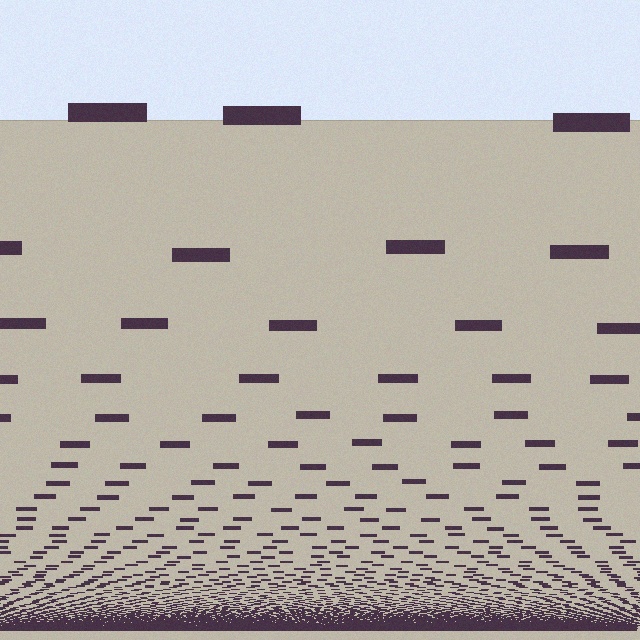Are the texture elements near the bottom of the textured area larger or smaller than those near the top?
Smaller. The gradient is inverted — elements near the bottom are smaller and denser.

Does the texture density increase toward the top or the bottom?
Density increases toward the bottom.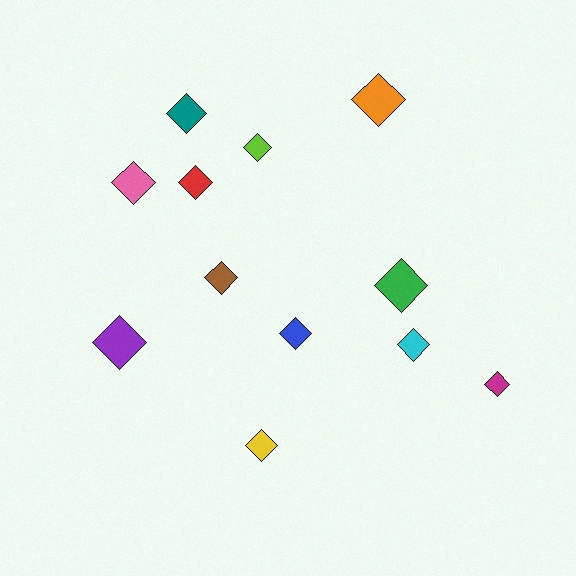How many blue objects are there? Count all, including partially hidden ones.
There is 1 blue object.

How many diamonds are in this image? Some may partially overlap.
There are 12 diamonds.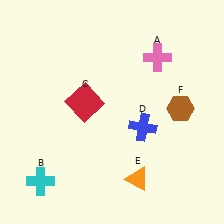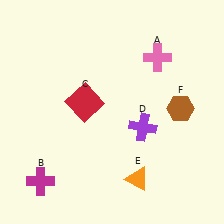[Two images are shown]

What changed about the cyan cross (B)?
In Image 1, B is cyan. In Image 2, it changed to magenta.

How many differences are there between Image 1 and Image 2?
There are 2 differences between the two images.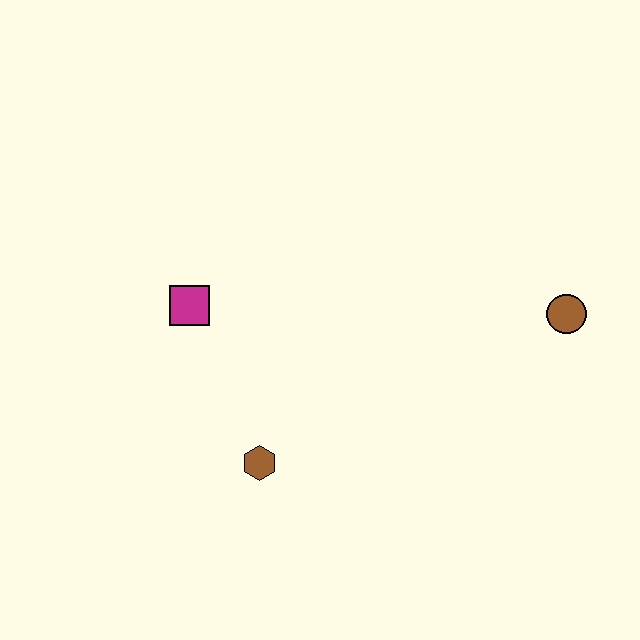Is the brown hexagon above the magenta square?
No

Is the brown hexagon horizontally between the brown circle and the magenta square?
Yes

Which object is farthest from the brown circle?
The magenta square is farthest from the brown circle.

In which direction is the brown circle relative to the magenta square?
The brown circle is to the right of the magenta square.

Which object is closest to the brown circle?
The brown hexagon is closest to the brown circle.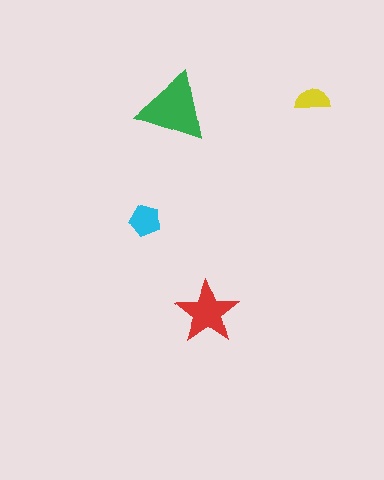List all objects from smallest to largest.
The yellow semicircle, the cyan pentagon, the red star, the green triangle.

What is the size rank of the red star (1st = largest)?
2nd.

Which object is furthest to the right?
The yellow semicircle is rightmost.